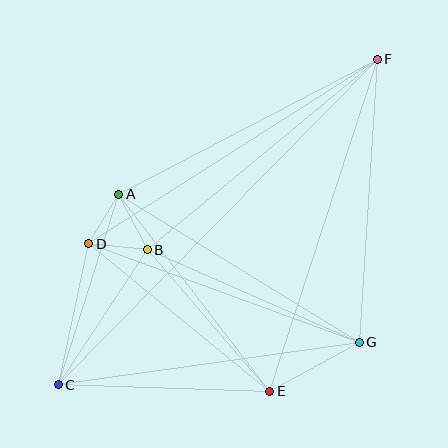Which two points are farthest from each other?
Points C and F are farthest from each other.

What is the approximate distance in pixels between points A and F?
The distance between A and F is approximately 291 pixels.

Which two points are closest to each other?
Points A and D are closest to each other.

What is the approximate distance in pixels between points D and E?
The distance between D and E is approximately 234 pixels.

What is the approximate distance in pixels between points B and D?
The distance between B and D is approximately 59 pixels.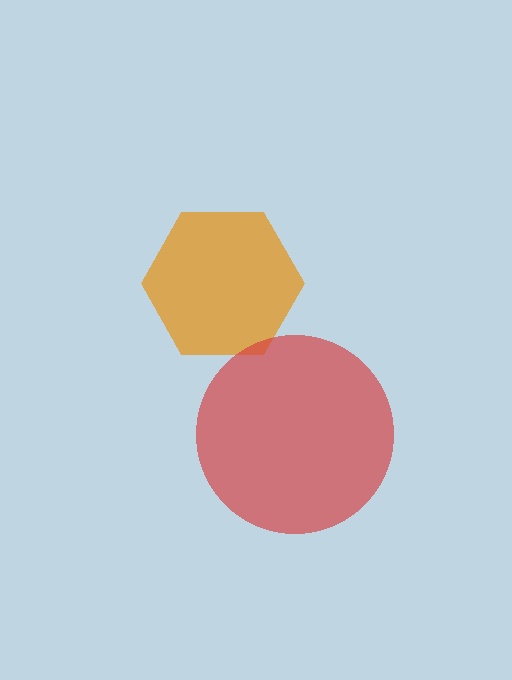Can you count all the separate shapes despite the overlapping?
Yes, there are 2 separate shapes.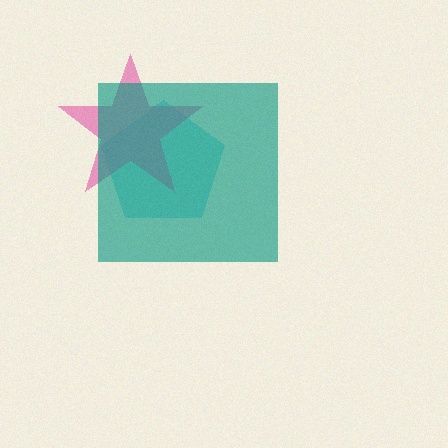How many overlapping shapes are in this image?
There are 3 overlapping shapes in the image.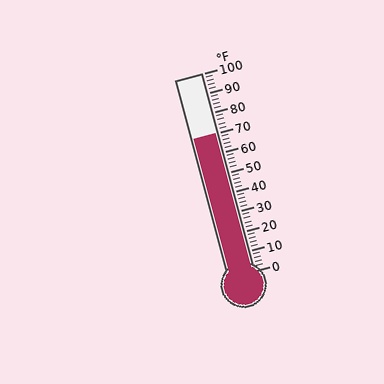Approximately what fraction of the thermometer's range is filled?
The thermometer is filled to approximately 70% of its range.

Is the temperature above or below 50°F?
The temperature is above 50°F.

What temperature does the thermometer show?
The thermometer shows approximately 70°F.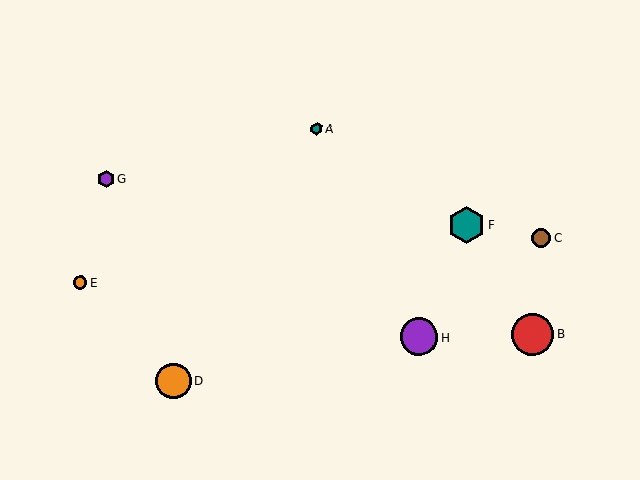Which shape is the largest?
The red circle (labeled B) is the largest.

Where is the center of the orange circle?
The center of the orange circle is at (80, 282).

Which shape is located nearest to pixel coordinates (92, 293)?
The orange circle (labeled E) at (80, 282) is nearest to that location.